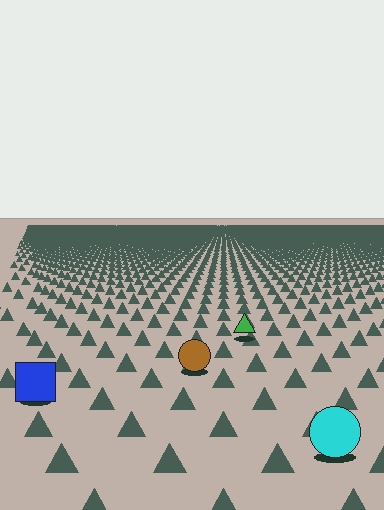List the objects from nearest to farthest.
From nearest to farthest: the cyan circle, the blue square, the brown circle, the green triangle.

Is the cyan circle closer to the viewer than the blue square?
Yes. The cyan circle is closer — you can tell from the texture gradient: the ground texture is coarser near it.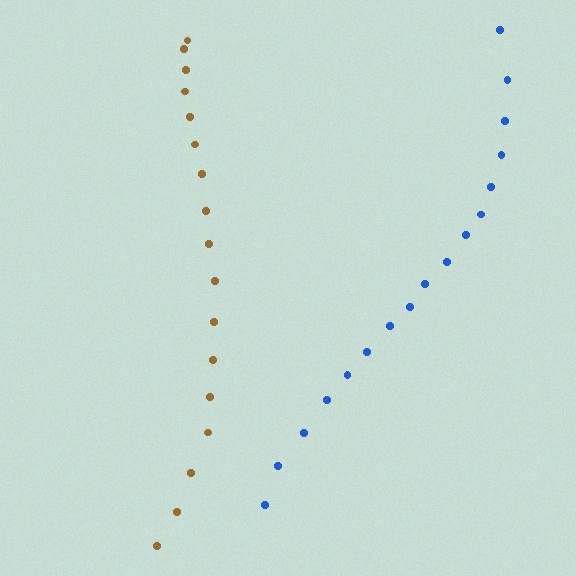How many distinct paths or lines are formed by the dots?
There are 2 distinct paths.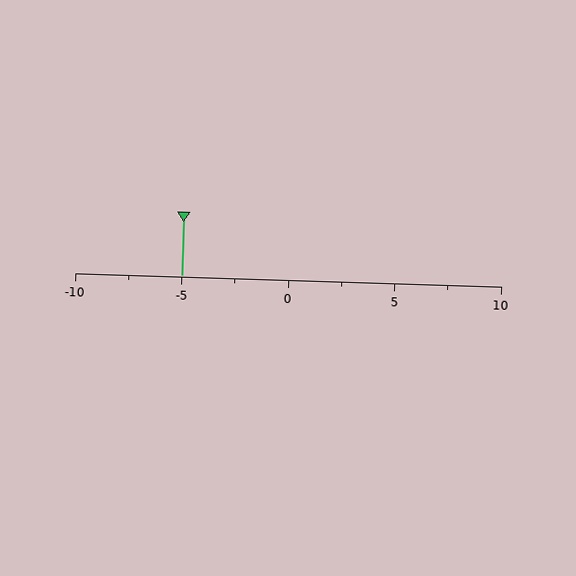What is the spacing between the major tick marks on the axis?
The major ticks are spaced 5 apart.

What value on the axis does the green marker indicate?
The marker indicates approximately -5.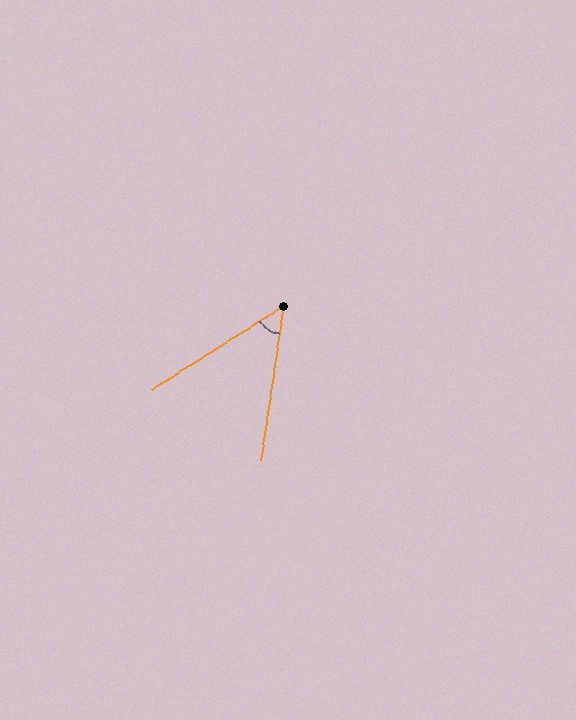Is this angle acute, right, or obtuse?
It is acute.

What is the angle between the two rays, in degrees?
Approximately 50 degrees.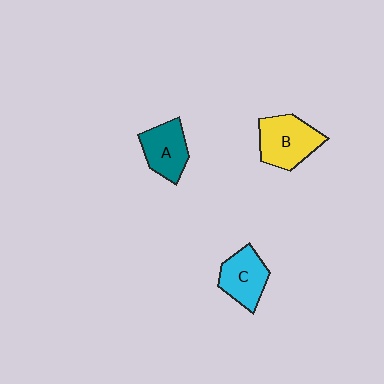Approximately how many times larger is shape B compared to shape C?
Approximately 1.2 times.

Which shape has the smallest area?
Shape A (teal).